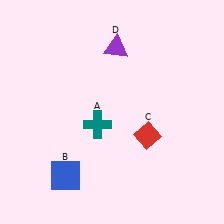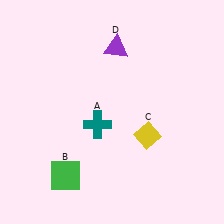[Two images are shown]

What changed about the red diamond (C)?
In Image 1, C is red. In Image 2, it changed to yellow.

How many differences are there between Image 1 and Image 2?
There are 2 differences between the two images.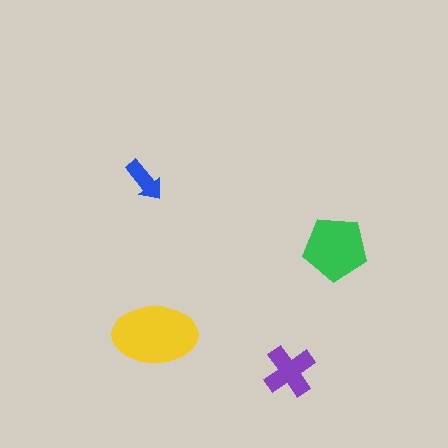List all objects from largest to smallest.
The yellow ellipse, the green pentagon, the purple cross, the blue arrow.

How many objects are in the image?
There are 4 objects in the image.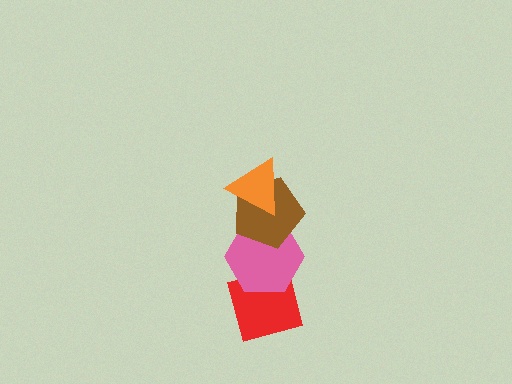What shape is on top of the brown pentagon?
The orange triangle is on top of the brown pentagon.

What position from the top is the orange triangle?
The orange triangle is 1st from the top.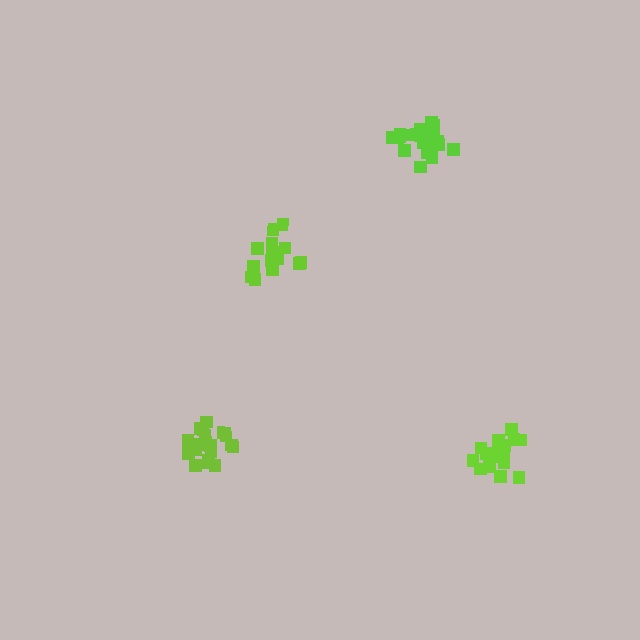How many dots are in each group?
Group 1: 15 dots, Group 2: 21 dots, Group 3: 18 dots, Group 4: 21 dots (75 total).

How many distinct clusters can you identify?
There are 4 distinct clusters.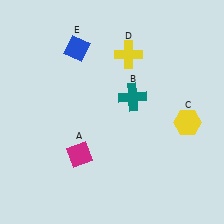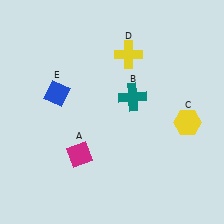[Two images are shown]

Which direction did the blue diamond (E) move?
The blue diamond (E) moved down.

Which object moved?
The blue diamond (E) moved down.